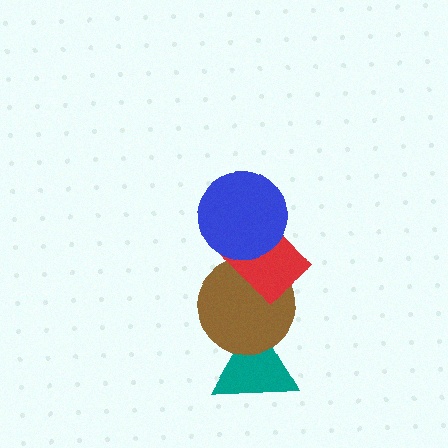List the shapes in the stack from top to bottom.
From top to bottom: the blue circle, the red rectangle, the brown circle, the teal triangle.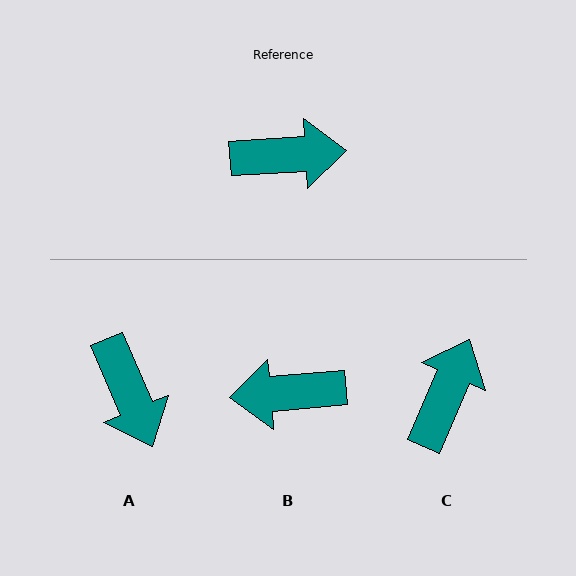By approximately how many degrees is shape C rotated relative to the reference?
Approximately 63 degrees counter-clockwise.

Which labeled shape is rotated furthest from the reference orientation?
B, about 179 degrees away.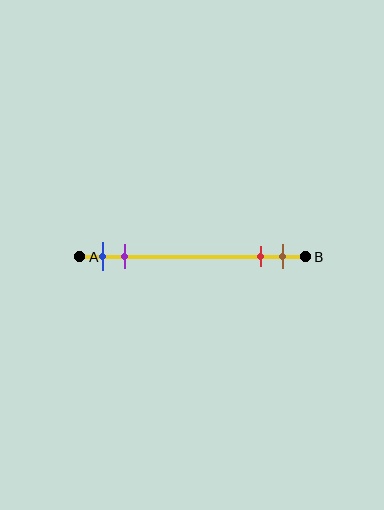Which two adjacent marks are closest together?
The red and brown marks are the closest adjacent pair.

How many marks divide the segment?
There are 4 marks dividing the segment.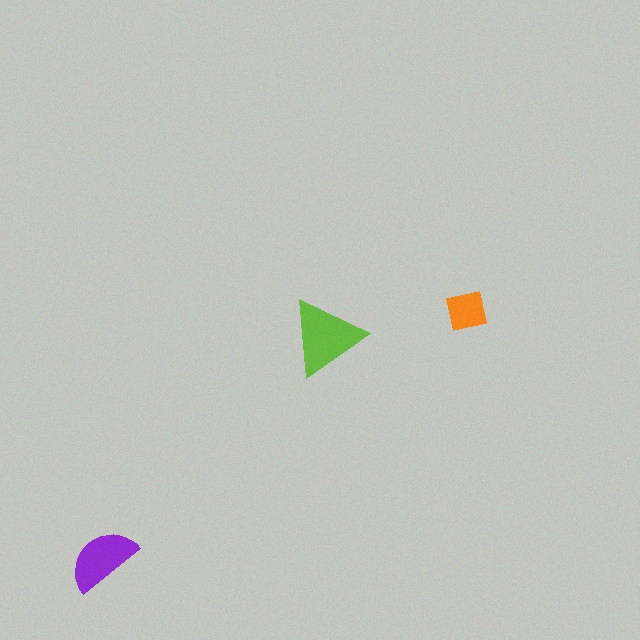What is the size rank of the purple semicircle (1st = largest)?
2nd.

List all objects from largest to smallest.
The lime triangle, the purple semicircle, the orange square.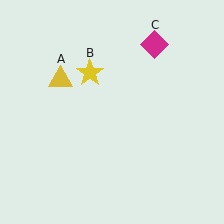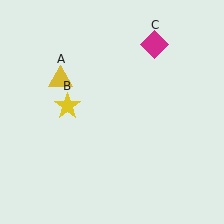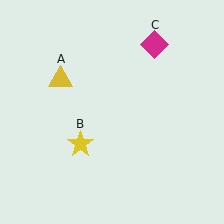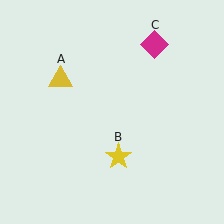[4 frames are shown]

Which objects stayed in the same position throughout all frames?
Yellow triangle (object A) and magenta diamond (object C) remained stationary.